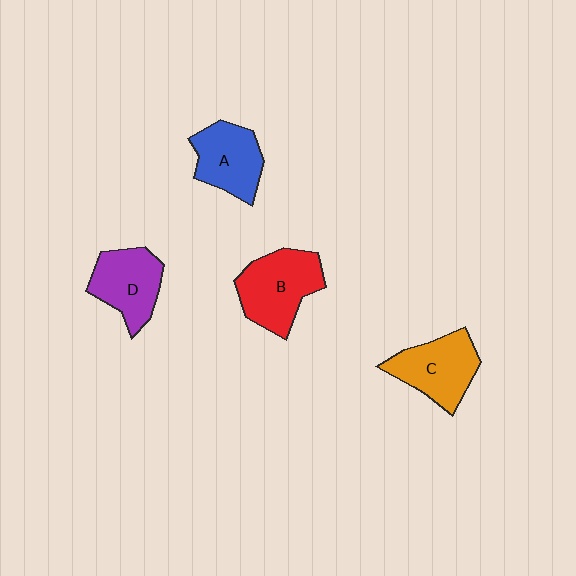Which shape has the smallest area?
Shape A (blue).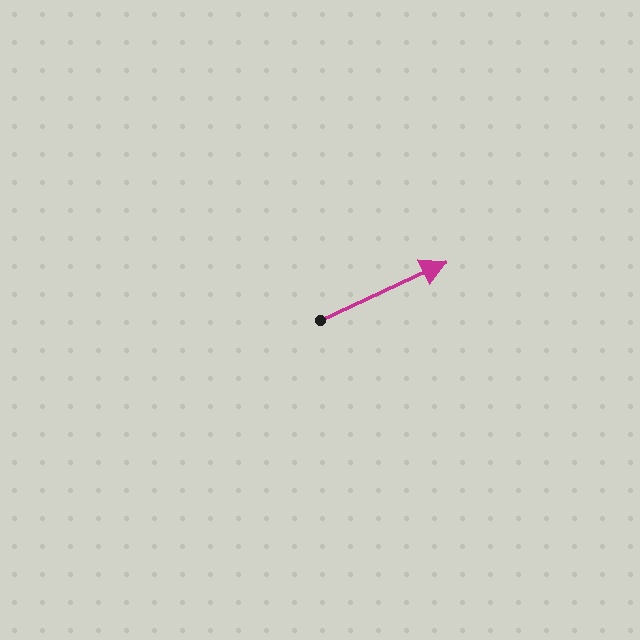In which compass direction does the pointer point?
Northeast.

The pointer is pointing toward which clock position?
Roughly 2 o'clock.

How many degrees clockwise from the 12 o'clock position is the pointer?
Approximately 65 degrees.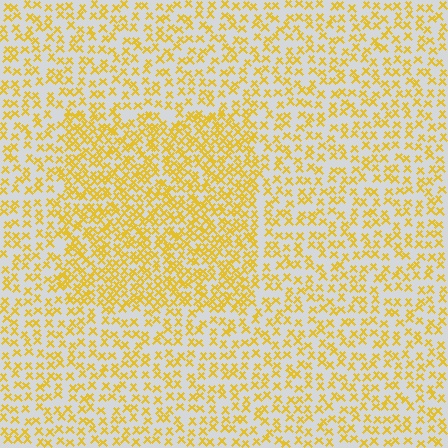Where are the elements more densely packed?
The elements are more densely packed inside the rectangle boundary.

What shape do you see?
I see a rectangle.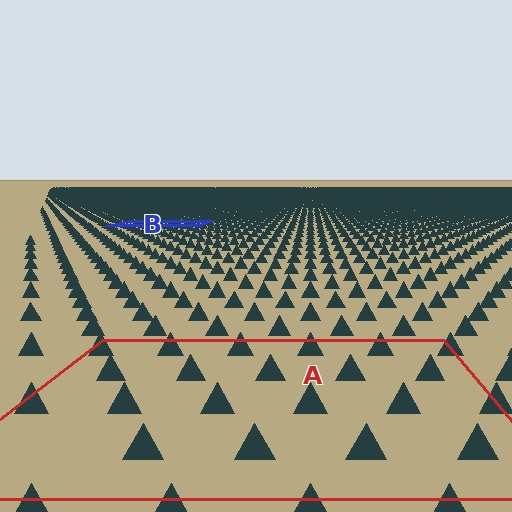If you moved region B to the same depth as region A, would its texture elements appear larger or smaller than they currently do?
They would appear larger. At a closer depth, the same texture elements are projected at a bigger on-screen size.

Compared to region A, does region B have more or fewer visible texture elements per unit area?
Region B has more texture elements per unit area — they are packed more densely because it is farther away.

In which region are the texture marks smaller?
The texture marks are smaller in region B, because it is farther away.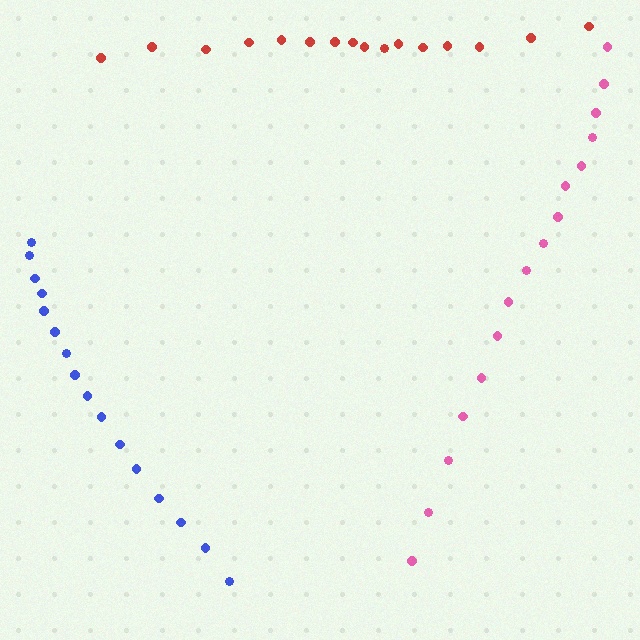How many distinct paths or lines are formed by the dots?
There are 3 distinct paths.